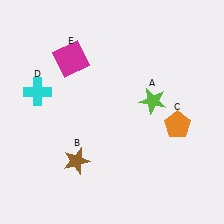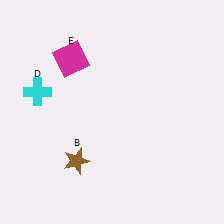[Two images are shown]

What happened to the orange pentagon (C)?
The orange pentagon (C) was removed in Image 2. It was in the bottom-right area of Image 1.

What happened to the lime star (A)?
The lime star (A) was removed in Image 2. It was in the top-right area of Image 1.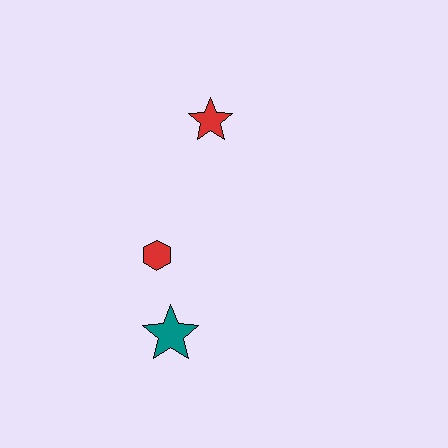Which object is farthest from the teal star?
The red star is farthest from the teal star.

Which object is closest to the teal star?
The red hexagon is closest to the teal star.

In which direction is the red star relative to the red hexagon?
The red star is above the red hexagon.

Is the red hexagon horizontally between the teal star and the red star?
No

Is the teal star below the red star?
Yes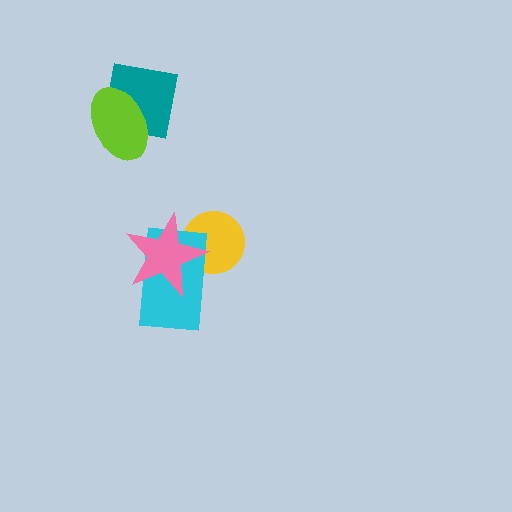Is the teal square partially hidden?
Yes, it is partially covered by another shape.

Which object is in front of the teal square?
The lime ellipse is in front of the teal square.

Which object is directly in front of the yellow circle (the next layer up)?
The cyan rectangle is directly in front of the yellow circle.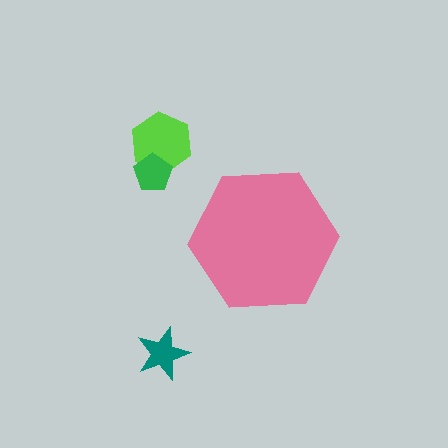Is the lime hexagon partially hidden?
No, the lime hexagon is fully visible.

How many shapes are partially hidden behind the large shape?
0 shapes are partially hidden.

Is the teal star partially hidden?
No, the teal star is fully visible.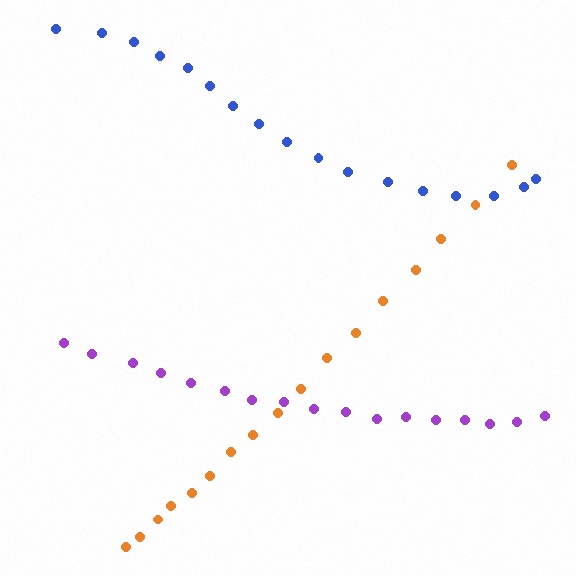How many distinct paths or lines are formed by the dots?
There are 3 distinct paths.